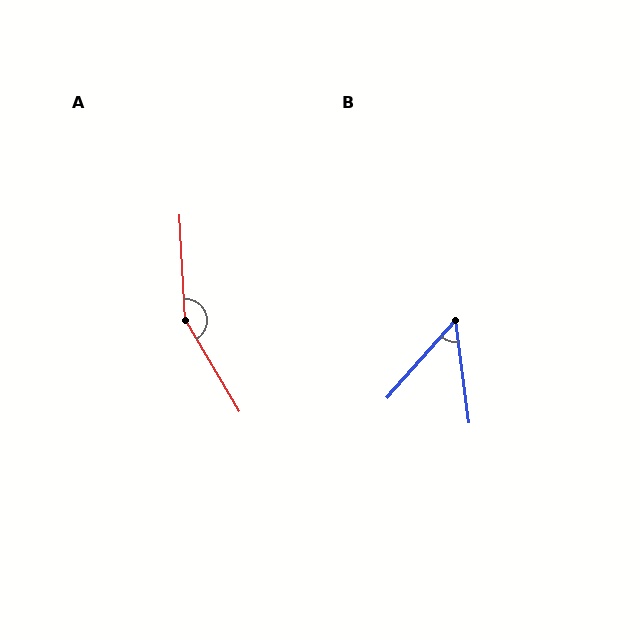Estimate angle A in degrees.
Approximately 152 degrees.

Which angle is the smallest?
B, at approximately 49 degrees.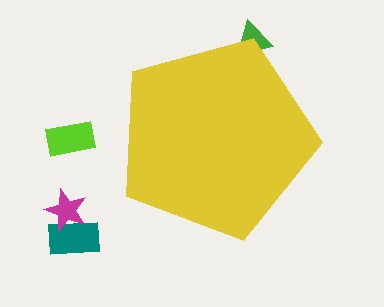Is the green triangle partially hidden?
Yes, the green triangle is partially hidden behind the yellow pentagon.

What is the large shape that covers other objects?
A yellow pentagon.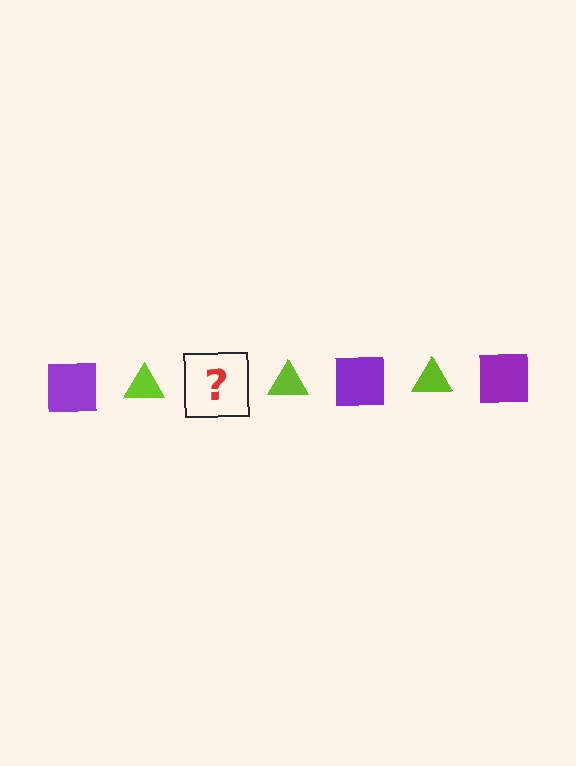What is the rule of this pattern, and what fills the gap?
The rule is that the pattern alternates between purple square and lime triangle. The gap should be filled with a purple square.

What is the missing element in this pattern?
The missing element is a purple square.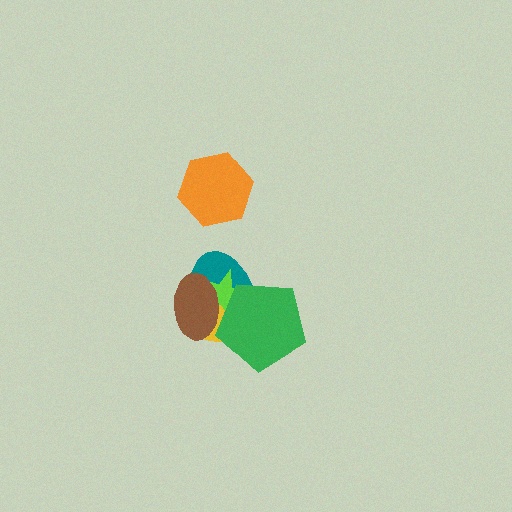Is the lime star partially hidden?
Yes, it is partially covered by another shape.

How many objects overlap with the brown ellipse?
4 objects overlap with the brown ellipse.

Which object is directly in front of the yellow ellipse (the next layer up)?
The lime star is directly in front of the yellow ellipse.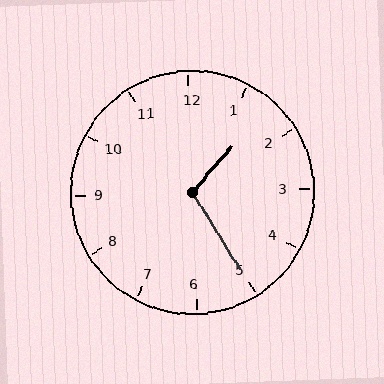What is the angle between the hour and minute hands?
Approximately 108 degrees.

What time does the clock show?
1:25.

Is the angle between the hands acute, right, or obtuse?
It is obtuse.